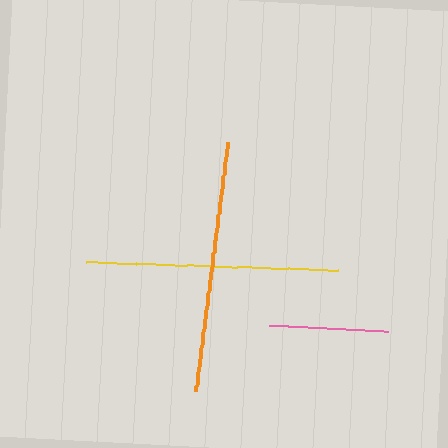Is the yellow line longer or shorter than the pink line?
The yellow line is longer than the pink line.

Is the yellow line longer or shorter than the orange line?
The yellow line is longer than the orange line.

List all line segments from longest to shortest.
From longest to shortest: yellow, orange, pink.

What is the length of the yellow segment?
The yellow segment is approximately 252 pixels long.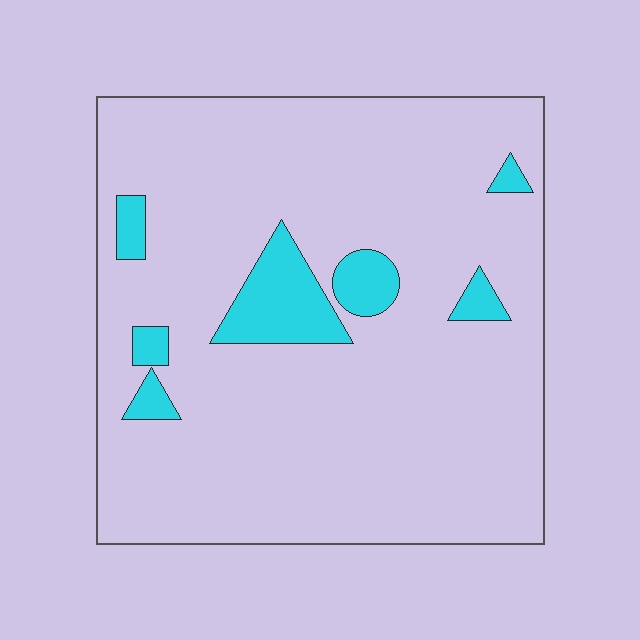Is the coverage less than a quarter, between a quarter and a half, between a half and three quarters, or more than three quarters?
Less than a quarter.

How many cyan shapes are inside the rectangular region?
7.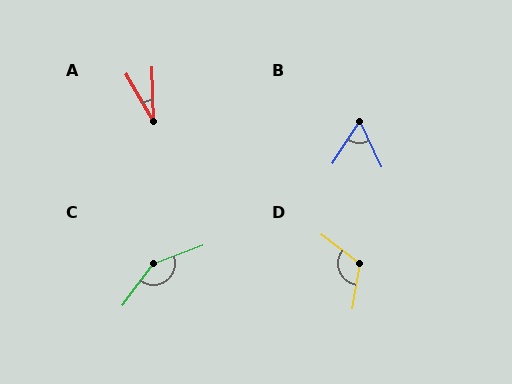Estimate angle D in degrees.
Approximately 118 degrees.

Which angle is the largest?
C, at approximately 147 degrees.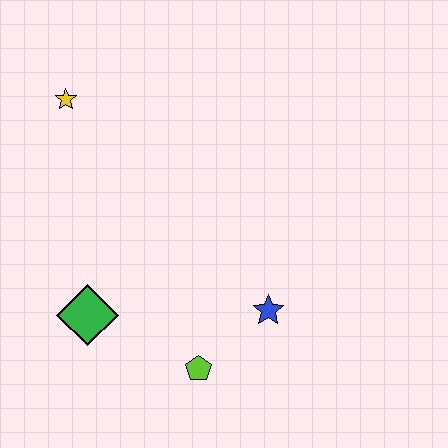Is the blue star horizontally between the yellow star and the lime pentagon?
No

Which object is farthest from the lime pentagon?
The yellow star is farthest from the lime pentagon.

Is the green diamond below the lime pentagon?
No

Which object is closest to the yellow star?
The green diamond is closest to the yellow star.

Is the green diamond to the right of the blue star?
No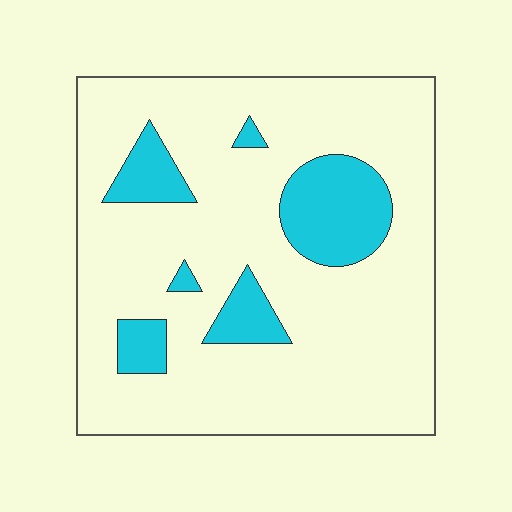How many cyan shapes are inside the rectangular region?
6.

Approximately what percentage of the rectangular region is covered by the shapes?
Approximately 15%.